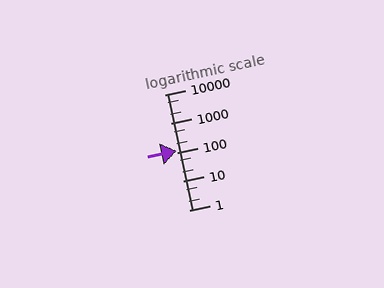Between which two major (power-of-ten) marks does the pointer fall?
The pointer is between 100 and 1000.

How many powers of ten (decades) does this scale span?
The scale spans 4 decades, from 1 to 10000.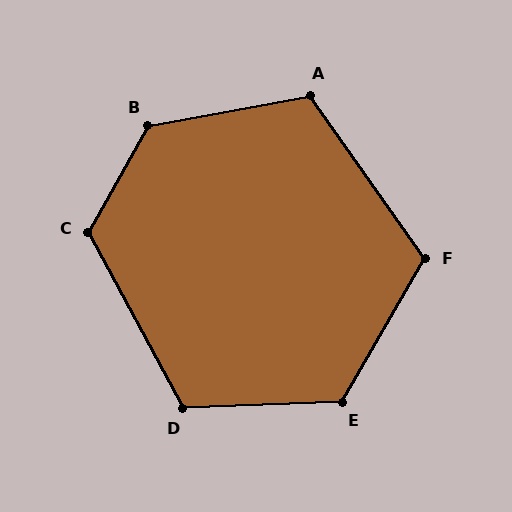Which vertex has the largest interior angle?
B, at approximately 130 degrees.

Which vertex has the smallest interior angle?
F, at approximately 115 degrees.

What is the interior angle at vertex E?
Approximately 123 degrees (obtuse).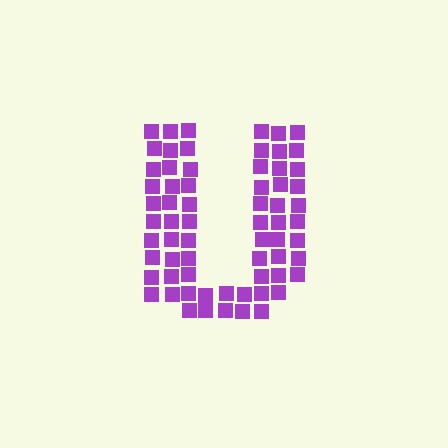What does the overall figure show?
The overall figure shows the letter U.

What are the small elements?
The small elements are squares.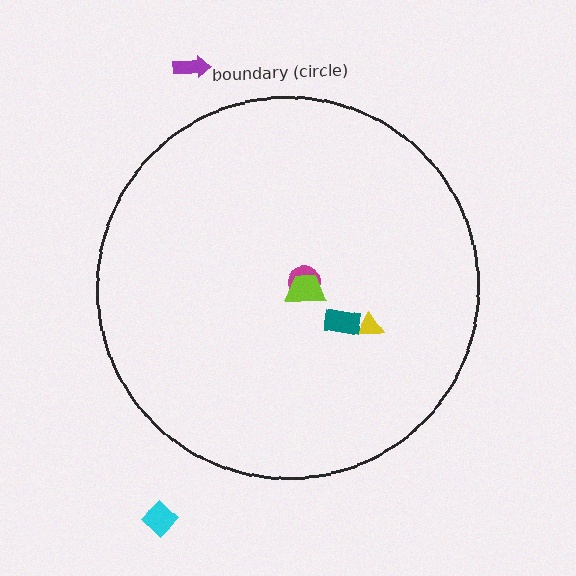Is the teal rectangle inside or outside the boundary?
Inside.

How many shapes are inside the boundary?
4 inside, 2 outside.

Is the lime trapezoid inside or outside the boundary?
Inside.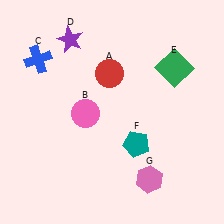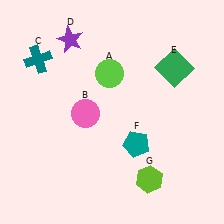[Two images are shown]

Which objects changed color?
A changed from red to lime. C changed from blue to teal. G changed from pink to lime.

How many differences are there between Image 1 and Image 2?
There are 3 differences between the two images.